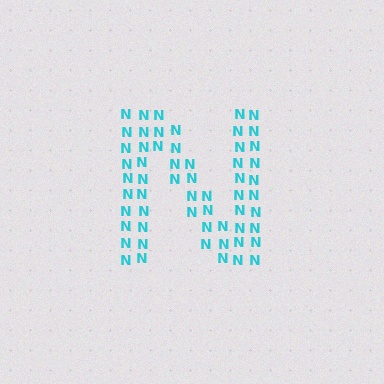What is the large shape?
The large shape is the letter N.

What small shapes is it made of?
It is made of small letter N's.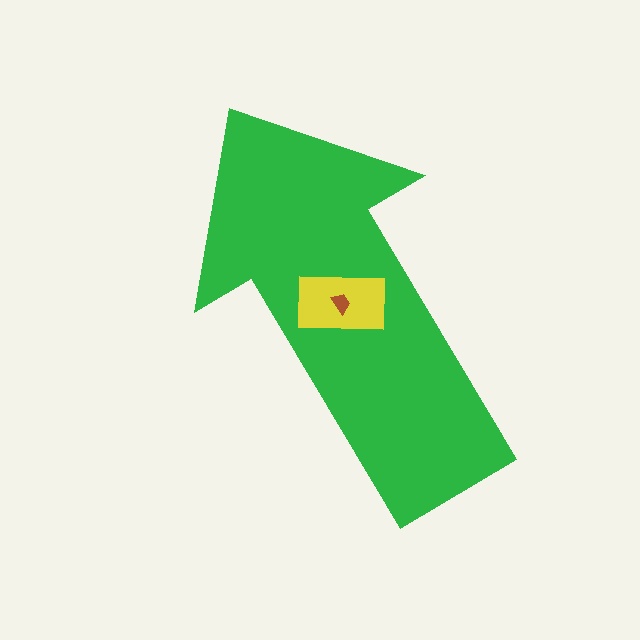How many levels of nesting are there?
3.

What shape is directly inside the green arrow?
The yellow rectangle.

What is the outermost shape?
The green arrow.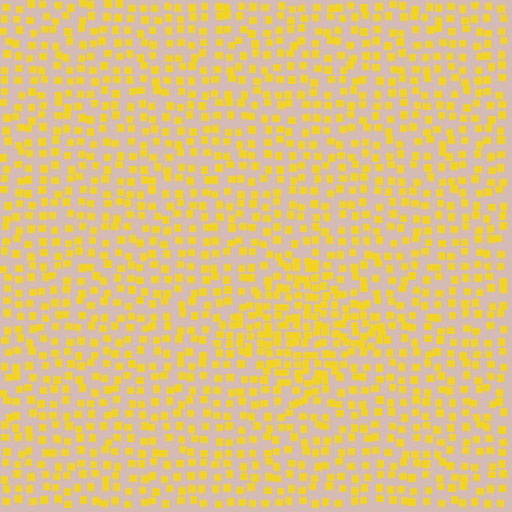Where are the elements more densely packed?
The elements are more densely packed inside the diamond boundary.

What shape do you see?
I see a diamond.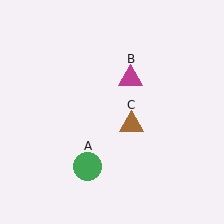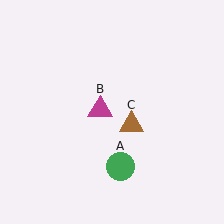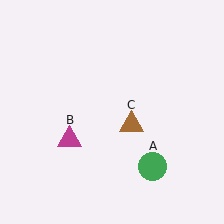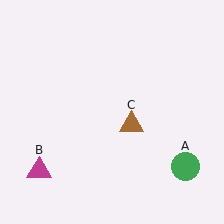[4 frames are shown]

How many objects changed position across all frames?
2 objects changed position: green circle (object A), magenta triangle (object B).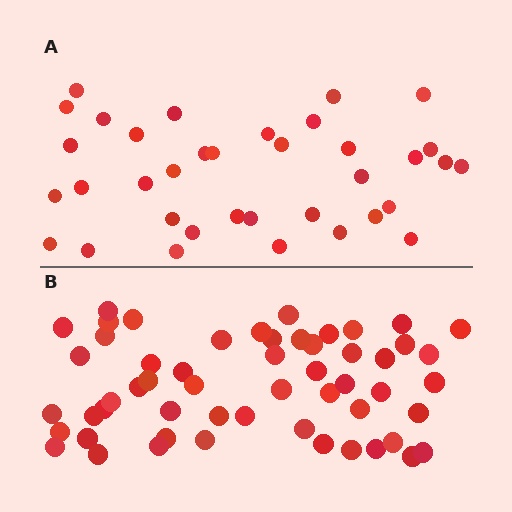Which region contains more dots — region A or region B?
Region B (the bottom region) has more dots.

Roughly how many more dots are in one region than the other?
Region B has approximately 20 more dots than region A.